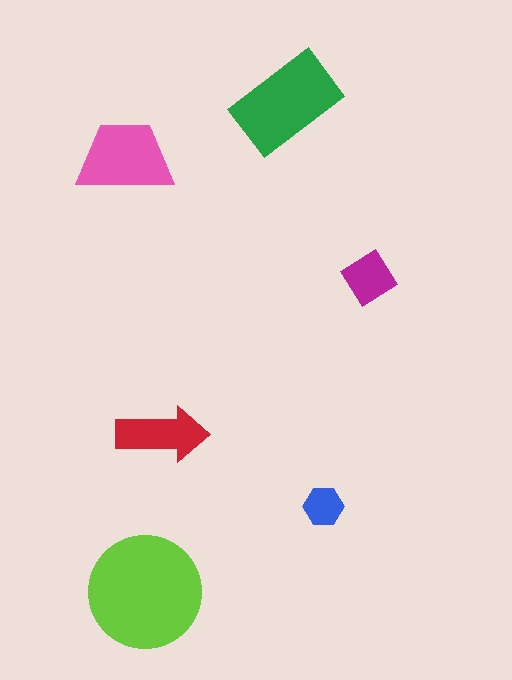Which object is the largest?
The lime circle.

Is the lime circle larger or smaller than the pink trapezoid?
Larger.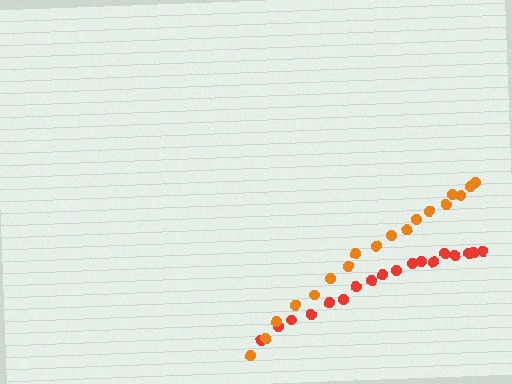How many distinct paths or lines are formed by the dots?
There are 2 distinct paths.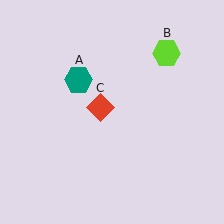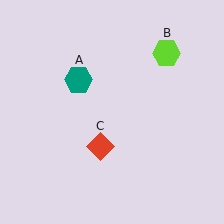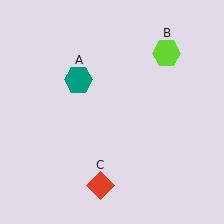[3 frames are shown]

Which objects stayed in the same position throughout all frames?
Teal hexagon (object A) and lime hexagon (object B) remained stationary.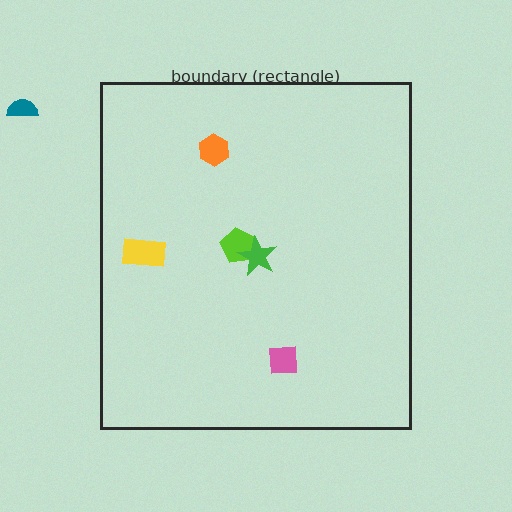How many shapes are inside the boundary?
5 inside, 1 outside.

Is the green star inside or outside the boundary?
Inside.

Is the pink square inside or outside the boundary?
Inside.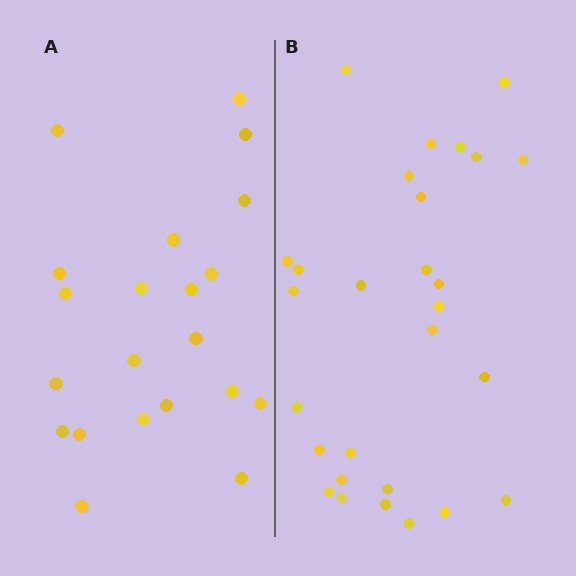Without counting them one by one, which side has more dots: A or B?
Region B (the right region) has more dots.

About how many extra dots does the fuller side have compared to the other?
Region B has roughly 8 or so more dots than region A.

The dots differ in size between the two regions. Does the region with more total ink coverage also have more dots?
No. Region A has more total ink coverage because its dots are larger, but region B actually contains more individual dots. Total area can be misleading — the number of items is what matters here.